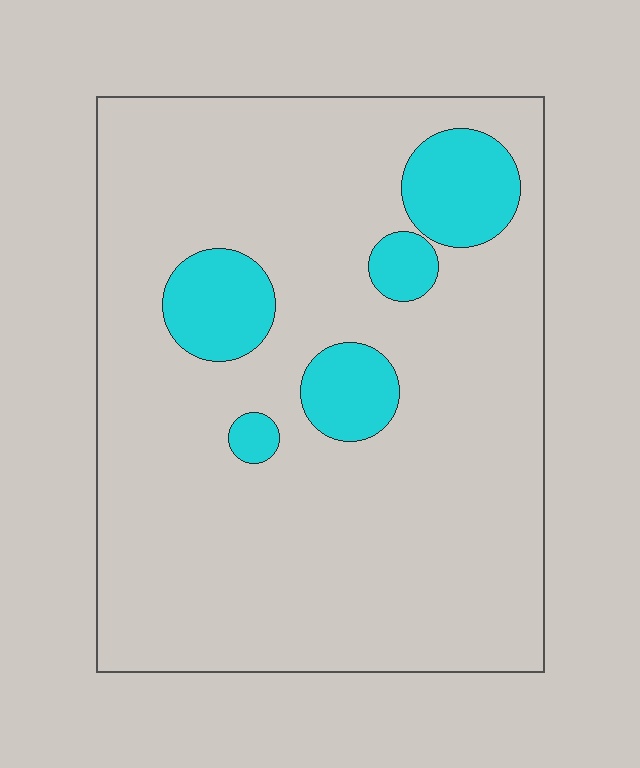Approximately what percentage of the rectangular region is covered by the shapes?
Approximately 15%.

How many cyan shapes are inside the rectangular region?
5.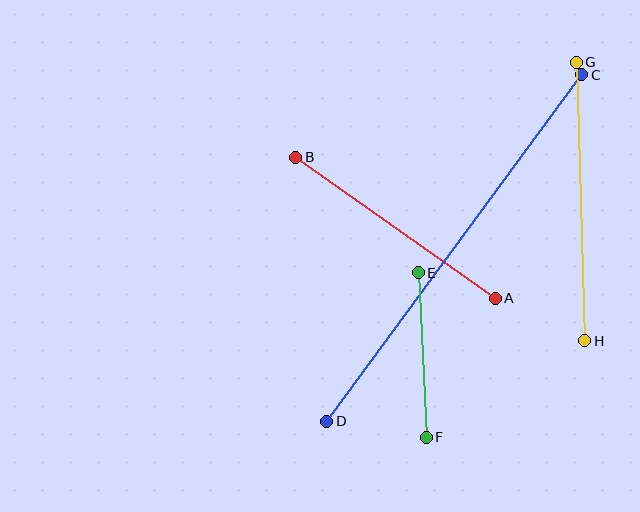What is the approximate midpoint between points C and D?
The midpoint is at approximately (454, 248) pixels.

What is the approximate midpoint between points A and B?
The midpoint is at approximately (395, 228) pixels.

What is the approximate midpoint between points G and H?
The midpoint is at approximately (581, 201) pixels.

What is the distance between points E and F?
The distance is approximately 165 pixels.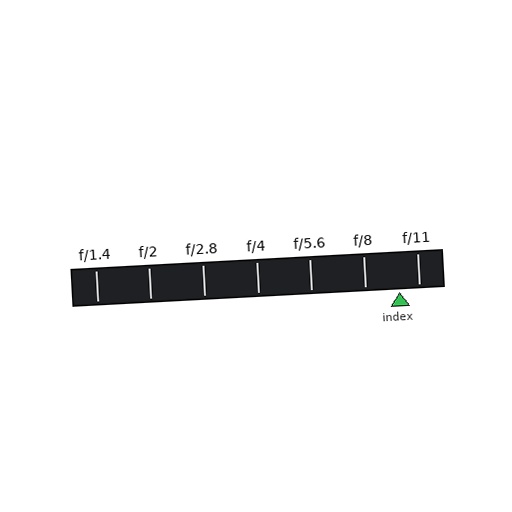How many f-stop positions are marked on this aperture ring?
There are 7 f-stop positions marked.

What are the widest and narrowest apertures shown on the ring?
The widest aperture shown is f/1.4 and the narrowest is f/11.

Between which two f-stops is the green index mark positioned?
The index mark is between f/8 and f/11.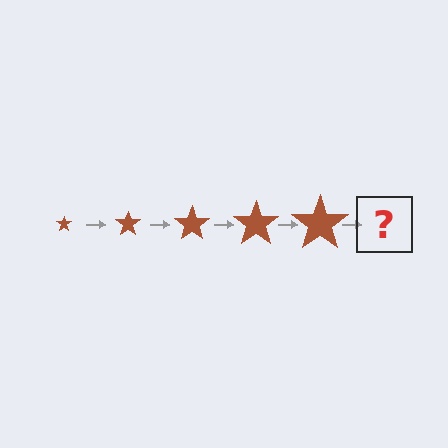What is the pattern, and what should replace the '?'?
The pattern is that the star gets progressively larger each step. The '?' should be a brown star, larger than the previous one.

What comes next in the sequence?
The next element should be a brown star, larger than the previous one.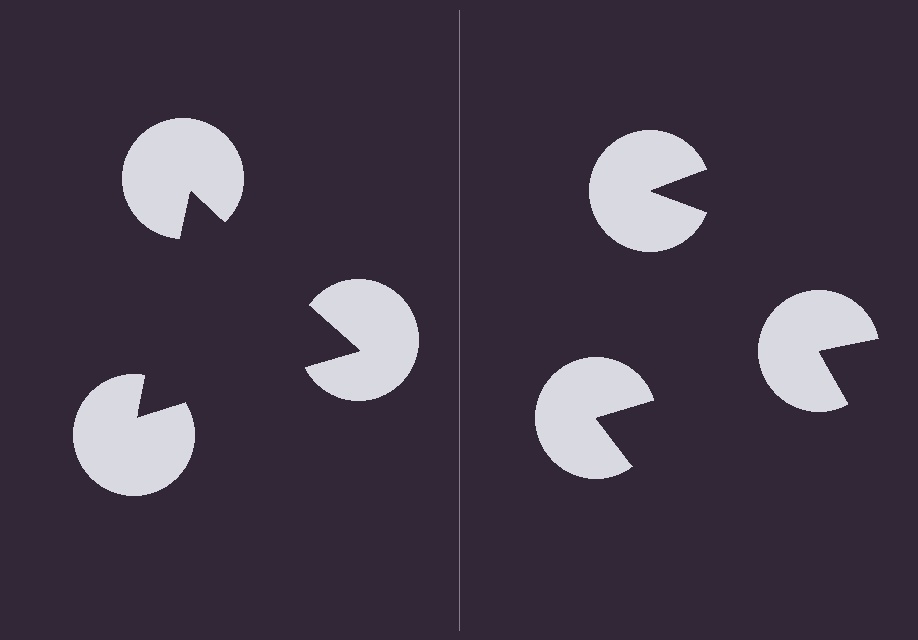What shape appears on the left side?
An illusory triangle.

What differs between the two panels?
The pac-man discs are positioned identically on both sides; only the wedge orientations differ. On the left they align to a triangle; on the right they are misaligned.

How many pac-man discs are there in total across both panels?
6 — 3 on each side.